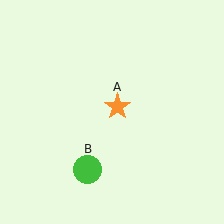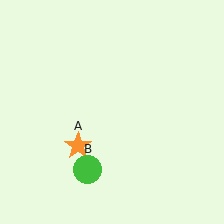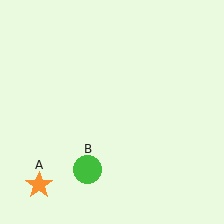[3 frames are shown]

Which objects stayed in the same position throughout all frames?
Green circle (object B) remained stationary.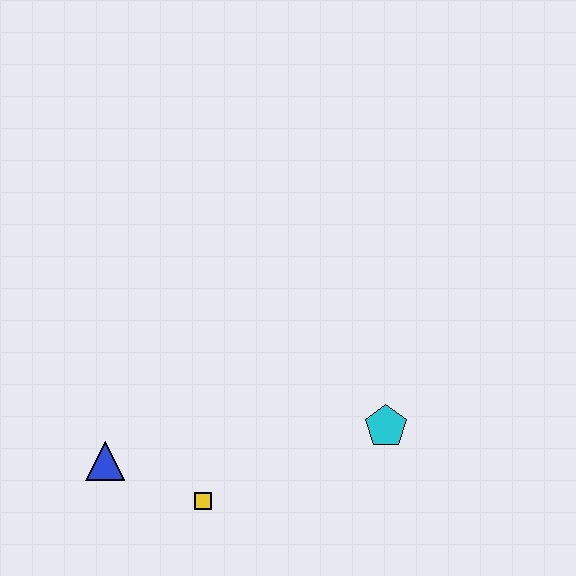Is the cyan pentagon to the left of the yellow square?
No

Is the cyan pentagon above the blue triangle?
Yes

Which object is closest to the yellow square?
The blue triangle is closest to the yellow square.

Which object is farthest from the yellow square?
The cyan pentagon is farthest from the yellow square.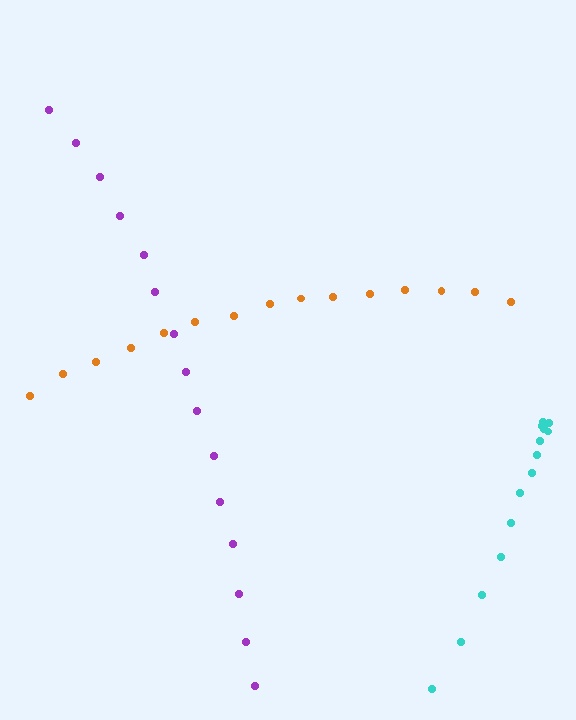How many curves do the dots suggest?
There are 3 distinct paths.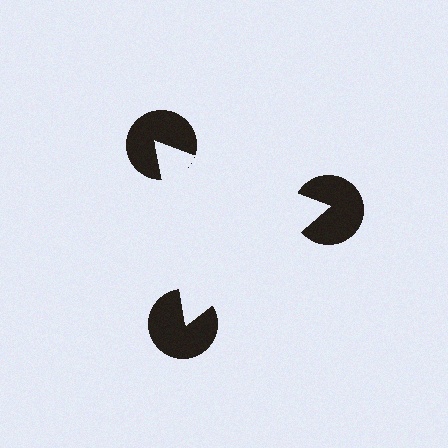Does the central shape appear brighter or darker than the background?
It typically appears slightly brighter than the background, even though no actual brightness change is drawn.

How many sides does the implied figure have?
3 sides.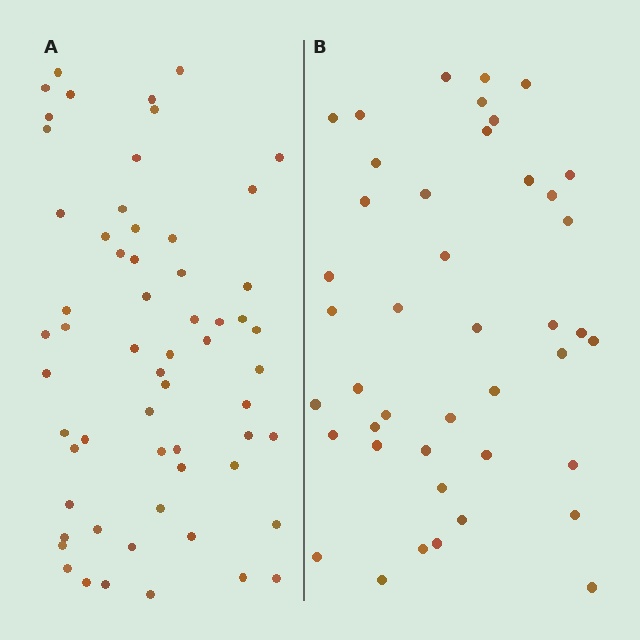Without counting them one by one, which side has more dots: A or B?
Region A (the left region) has more dots.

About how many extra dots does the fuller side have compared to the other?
Region A has approximately 15 more dots than region B.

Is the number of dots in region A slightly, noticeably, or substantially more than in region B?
Region A has noticeably more, but not dramatically so. The ratio is roughly 1.4 to 1.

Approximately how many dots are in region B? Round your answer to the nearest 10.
About 40 dots. (The exact count is 43, which rounds to 40.)